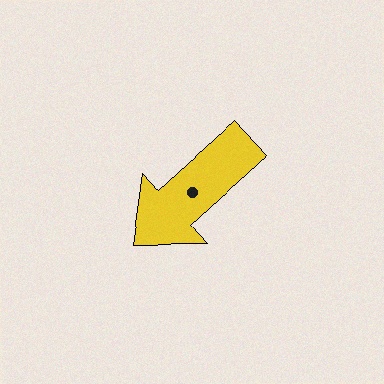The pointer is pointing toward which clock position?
Roughly 8 o'clock.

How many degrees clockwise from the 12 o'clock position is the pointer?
Approximately 228 degrees.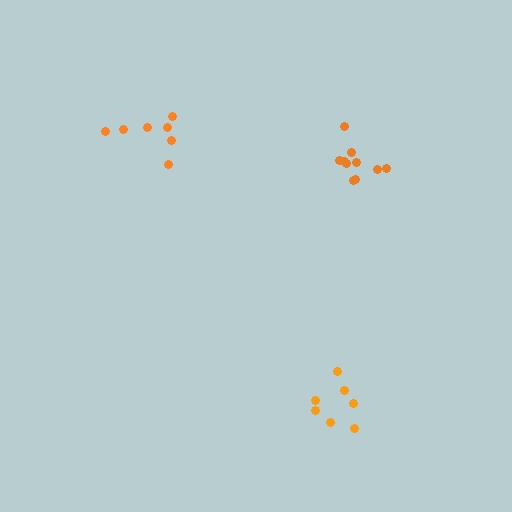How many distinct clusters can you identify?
There are 3 distinct clusters.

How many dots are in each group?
Group 1: 7 dots, Group 2: 7 dots, Group 3: 10 dots (24 total).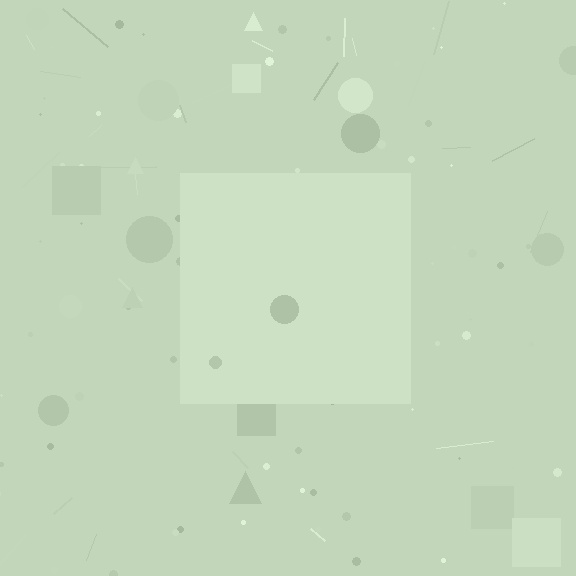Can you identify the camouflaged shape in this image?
The camouflaged shape is a square.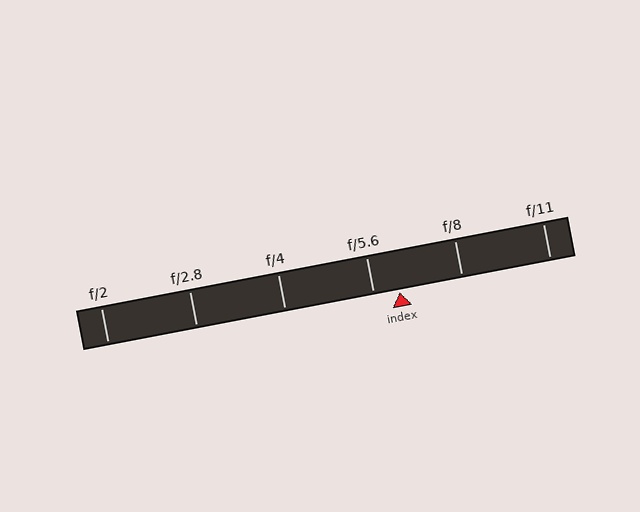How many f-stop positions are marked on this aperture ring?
There are 6 f-stop positions marked.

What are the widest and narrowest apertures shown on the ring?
The widest aperture shown is f/2 and the narrowest is f/11.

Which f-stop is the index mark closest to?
The index mark is closest to f/5.6.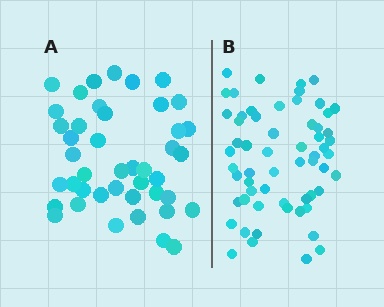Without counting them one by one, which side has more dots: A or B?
Region B (the right region) has more dots.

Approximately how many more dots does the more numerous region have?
Region B has approximately 15 more dots than region A.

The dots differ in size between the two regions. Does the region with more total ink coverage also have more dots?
No. Region A has more total ink coverage because its dots are larger, but region B actually contains more individual dots. Total area can be misleading — the number of items is what matters here.